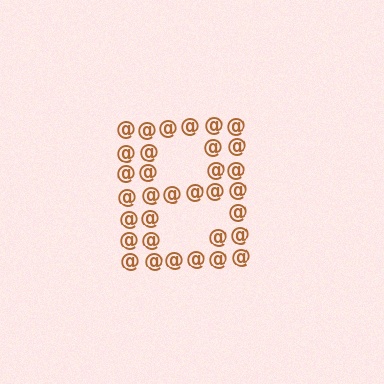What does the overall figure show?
The overall figure shows the letter B.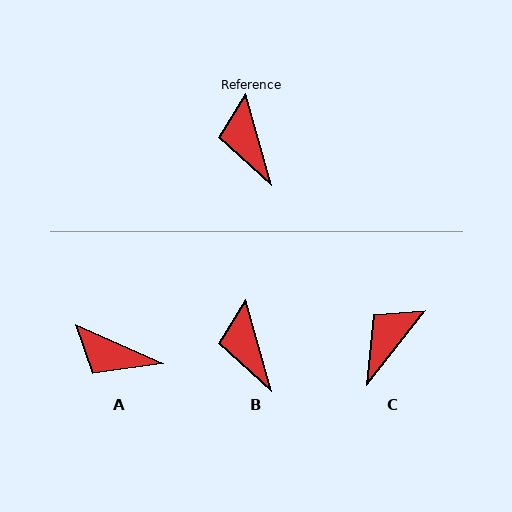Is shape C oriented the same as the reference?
No, it is off by about 54 degrees.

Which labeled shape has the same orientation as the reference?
B.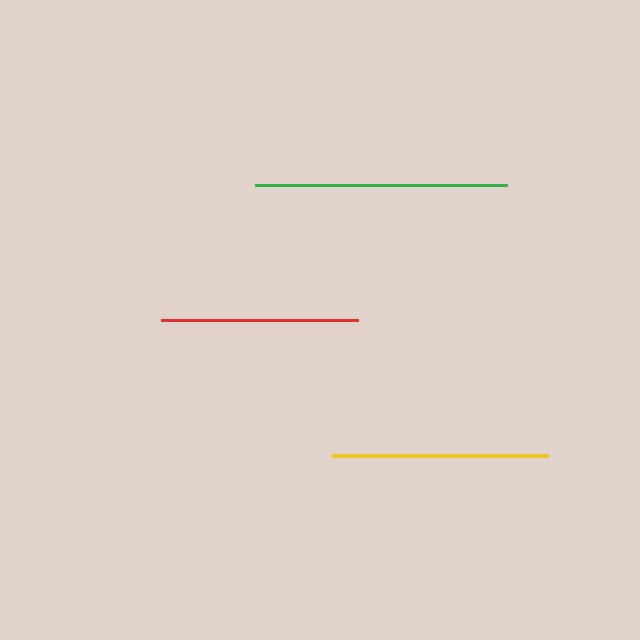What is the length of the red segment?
The red segment is approximately 198 pixels long.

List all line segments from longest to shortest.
From longest to shortest: green, yellow, red.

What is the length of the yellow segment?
The yellow segment is approximately 216 pixels long.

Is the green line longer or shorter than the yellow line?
The green line is longer than the yellow line.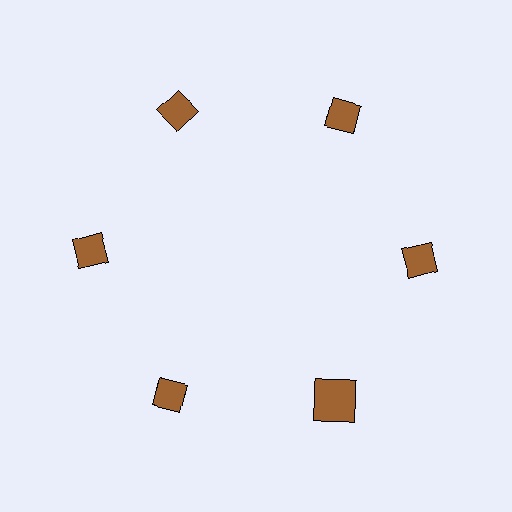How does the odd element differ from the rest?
It has a different shape: square instead of diamond.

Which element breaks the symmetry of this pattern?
The brown square at roughly the 5 o'clock position breaks the symmetry. All other shapes are brown diamonds.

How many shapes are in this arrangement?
There are 6 shapes arranged in a ring pattern.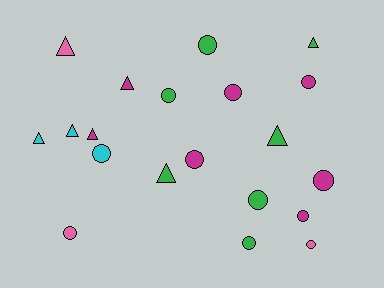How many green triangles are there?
There are 3 green triangles.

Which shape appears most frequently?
Circle, with 12 objects.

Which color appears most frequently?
Green, with 7 objects.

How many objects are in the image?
There are 20 objects.